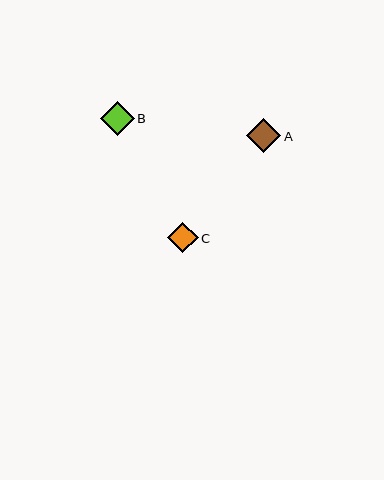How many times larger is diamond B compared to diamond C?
Diamond B is approximately 1.1 times the size of diamond C.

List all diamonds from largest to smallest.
From largest to smallest: B, A, C.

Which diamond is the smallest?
Diamond C is the smallest with a size of approximately 31 pixels.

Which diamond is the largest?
Diamond B is the largest with a size of approximately 34 pixels.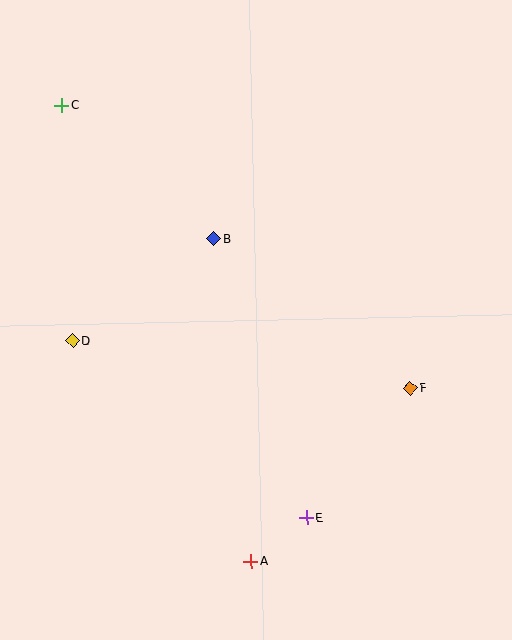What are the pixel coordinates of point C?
Point C is at (62, 106).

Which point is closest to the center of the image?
Point B at (214, 239) is closest to the center.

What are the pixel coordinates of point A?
Point A is at (251, 561).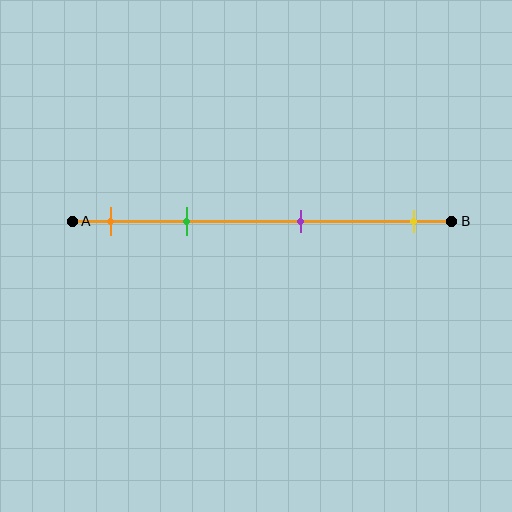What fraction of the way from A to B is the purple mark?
The purple mark is approximately 60% (0.6) of the way from A to B.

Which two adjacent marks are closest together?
The orange and green marks are the closest adjacent pair.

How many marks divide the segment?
There are 4 marks dividing the segment.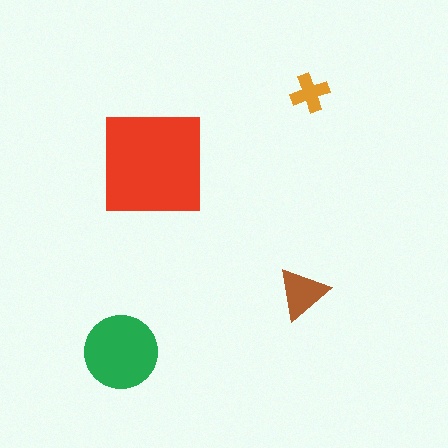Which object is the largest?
The red square.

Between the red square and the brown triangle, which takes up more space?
The red square.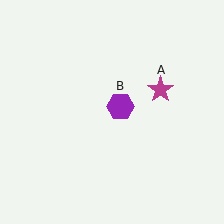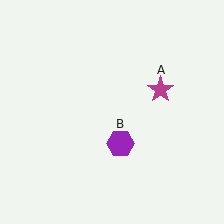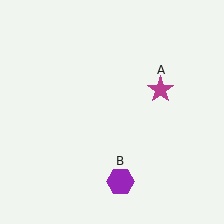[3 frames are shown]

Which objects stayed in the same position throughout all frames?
Magenta star (object A) remained stationary.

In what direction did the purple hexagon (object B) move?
The purple hexagon (object B) moved down.